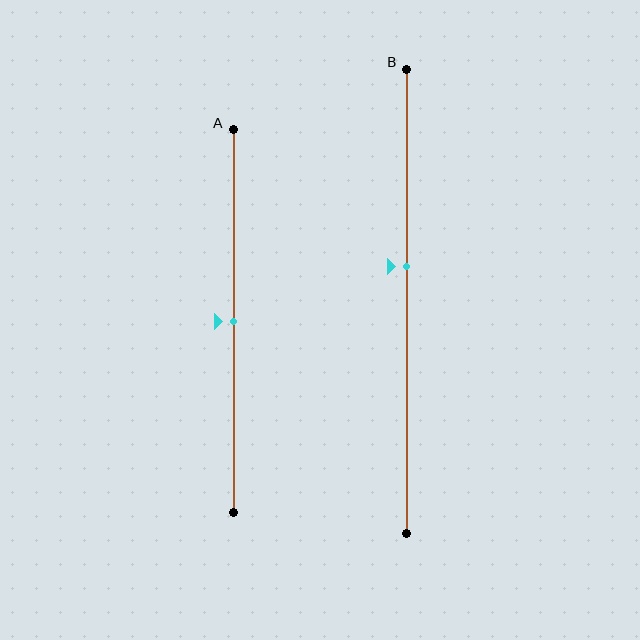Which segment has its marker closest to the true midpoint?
Segment A has its marker closest to the true midpoint.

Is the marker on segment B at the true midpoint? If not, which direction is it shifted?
No, the marker on segment B is shifted upward by about 8% of the segment length.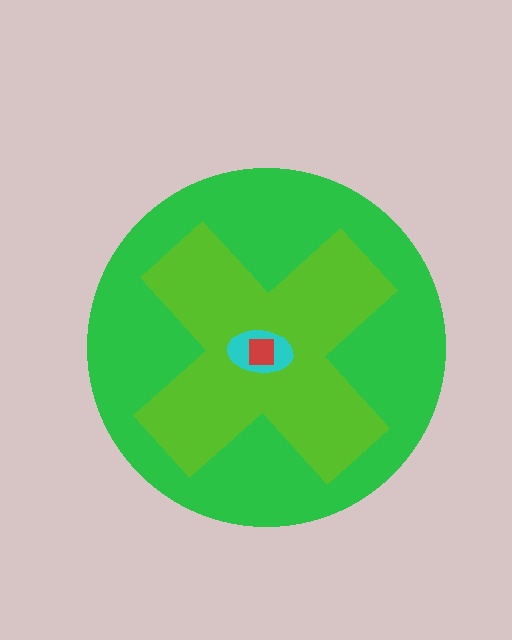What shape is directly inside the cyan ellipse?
The red square.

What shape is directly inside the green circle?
The lime cross.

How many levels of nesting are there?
4.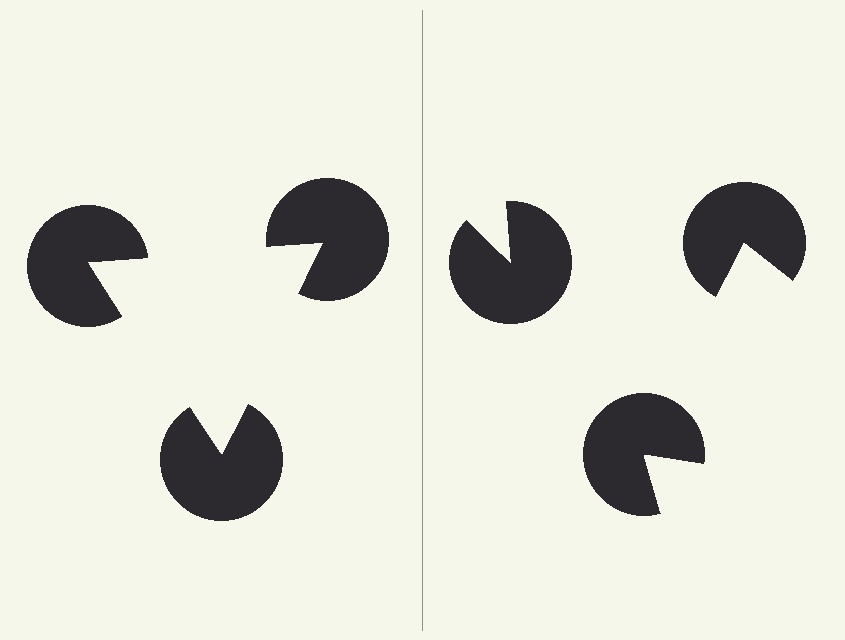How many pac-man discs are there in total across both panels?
6 — 3 on each side.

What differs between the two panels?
The pac-man discs are positioned identically on both sides; only the wedge orientations differ. On the left they align to a triangle; on the right they are misaligned.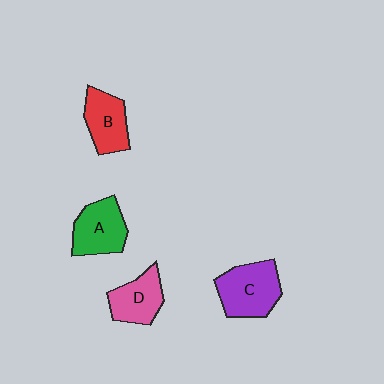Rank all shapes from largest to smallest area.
From largest to smallest: C (purple), A (green), B (red), D (pink).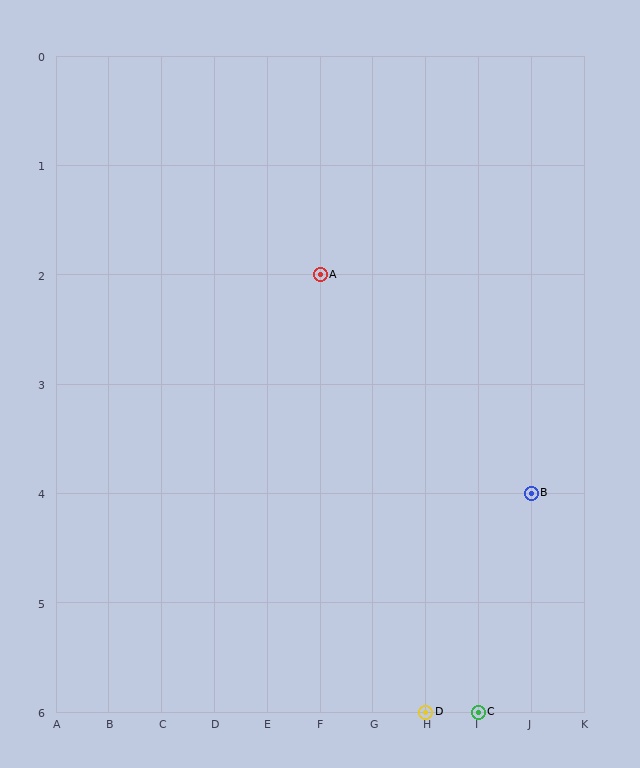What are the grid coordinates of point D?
Point D is at grid coordinates (H, 6).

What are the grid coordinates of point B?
Point B is at grid coordinates (J, 4).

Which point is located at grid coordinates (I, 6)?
Point C is at (I, 6).